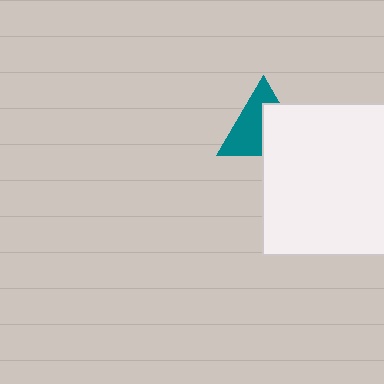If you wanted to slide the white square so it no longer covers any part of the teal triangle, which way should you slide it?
Slide it toward the lower-right — that is the most direct way to separate the two shapes.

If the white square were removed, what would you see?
You would see the complete teal triangle.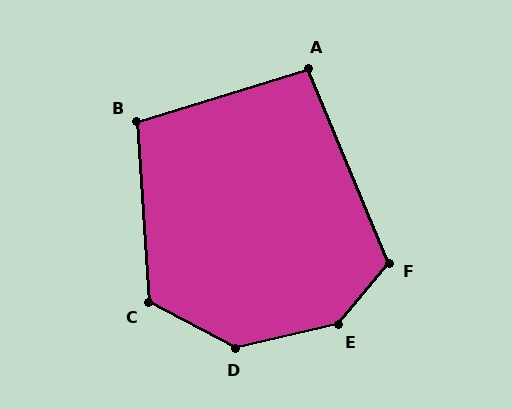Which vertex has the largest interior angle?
E, at approximately 143 degrees.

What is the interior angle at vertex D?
Approximately 139 degrees (obtuse).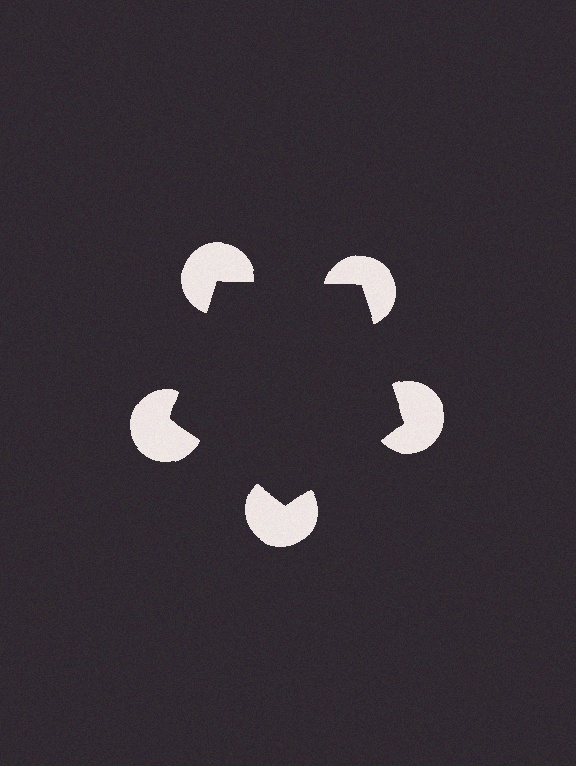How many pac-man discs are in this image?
There are 5 — one at each vertex of the illusory pentagon.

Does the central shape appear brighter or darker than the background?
It typically appears slightly darker than the background, even though no actual brightness change is drawn.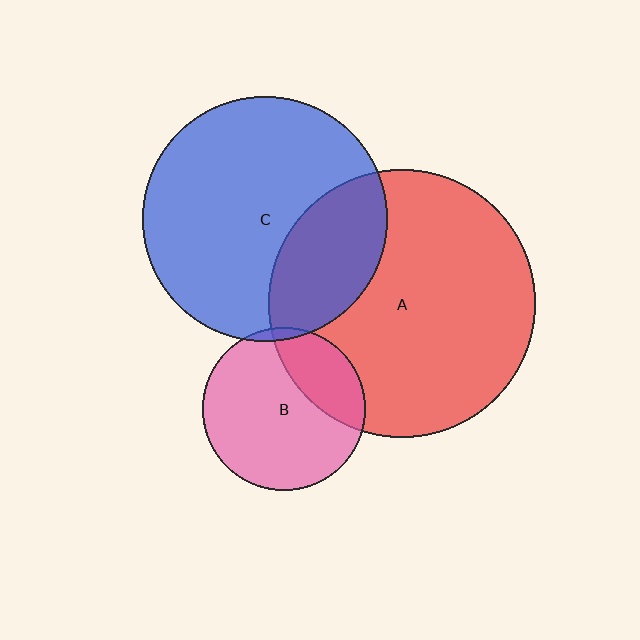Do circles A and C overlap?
Yes.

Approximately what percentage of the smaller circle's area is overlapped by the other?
Approximately 30%.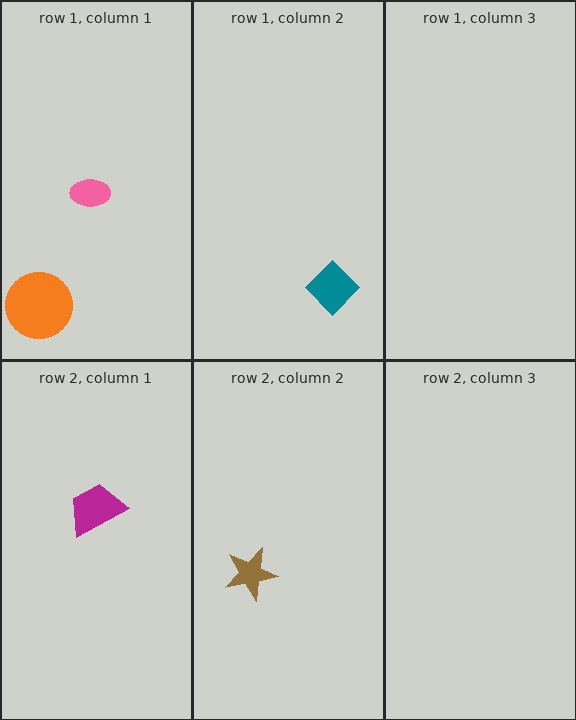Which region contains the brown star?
The row 2, column 2 region.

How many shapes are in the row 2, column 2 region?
1.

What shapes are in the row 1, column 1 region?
The pink ellipse, the orange circle.